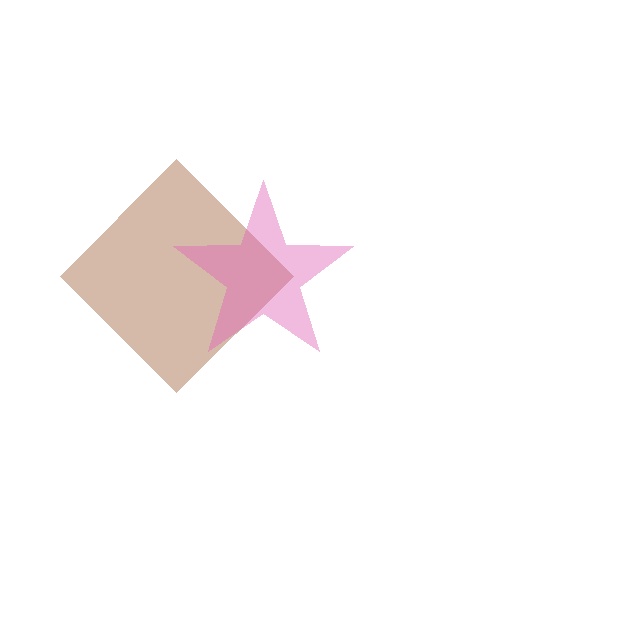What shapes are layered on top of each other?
The layered shapes are: a brown diamond, a pink star.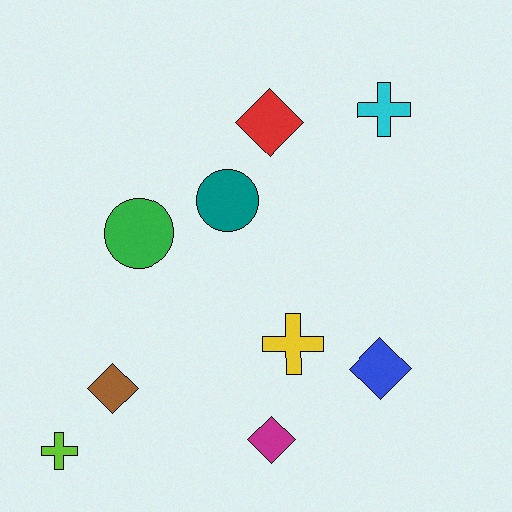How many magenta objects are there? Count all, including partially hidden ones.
There is 1 magenta object.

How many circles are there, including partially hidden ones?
There are 2 circles.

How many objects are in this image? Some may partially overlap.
There are 9 objects.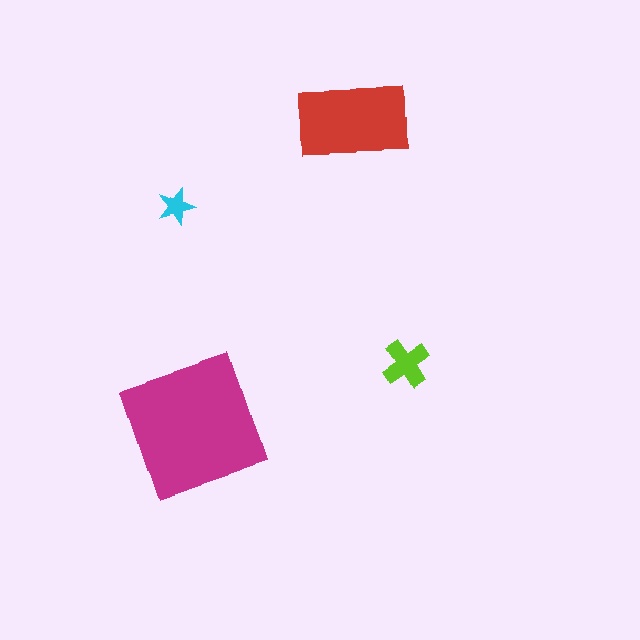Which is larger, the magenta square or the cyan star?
The magenta square.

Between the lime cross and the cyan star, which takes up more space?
The lime cross.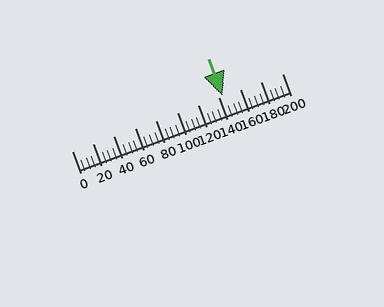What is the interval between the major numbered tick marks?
The major tick marks are spaced 20 units apart.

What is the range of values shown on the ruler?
The ruler shows values from 0 to 200.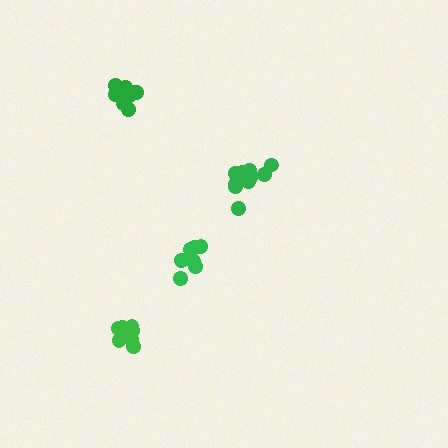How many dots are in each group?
Group 1: 7 dots, Group 2: 12 dots, Group 3: 8 dots, Group 4: 9 dots (36 total).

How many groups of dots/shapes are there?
There are 4 groups.